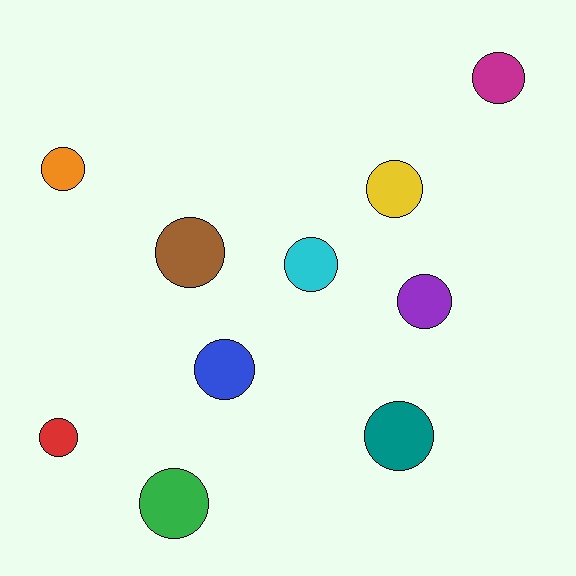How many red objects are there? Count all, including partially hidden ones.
There is 1 red object.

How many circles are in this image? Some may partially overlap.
There are 10 circles.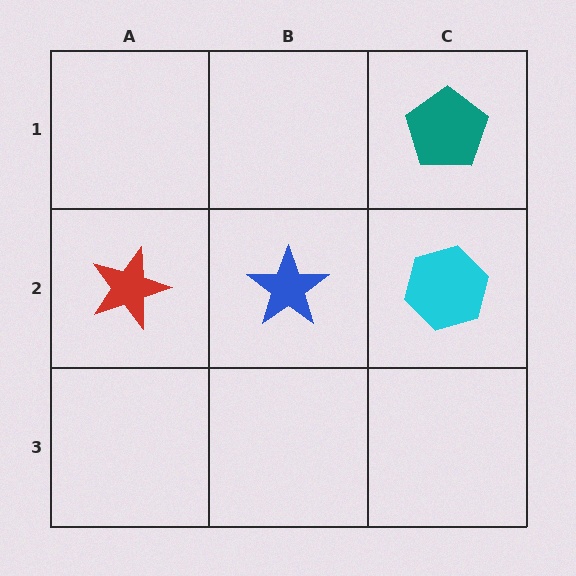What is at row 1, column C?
A teal pentagon.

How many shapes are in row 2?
3 shapes.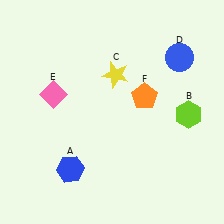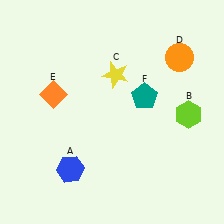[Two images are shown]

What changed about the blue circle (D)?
In Image 1, D is blue. In Image 2, it changed to orange.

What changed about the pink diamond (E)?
In Image 1, E is pink. In Image 2, it changed to orange.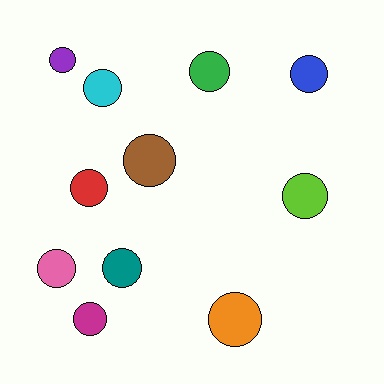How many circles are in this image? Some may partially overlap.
There are 11 circles.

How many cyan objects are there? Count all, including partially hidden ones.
There is 1 cyan object.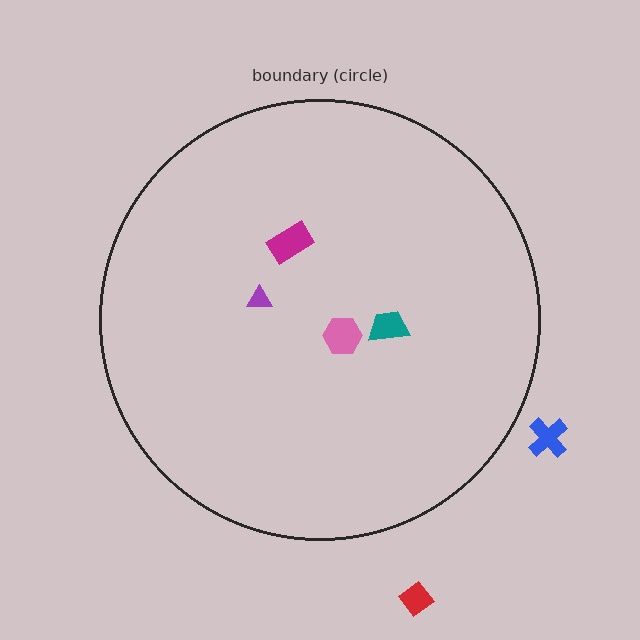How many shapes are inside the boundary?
4 inside, 2 outside.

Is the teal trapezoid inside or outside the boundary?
Inside.